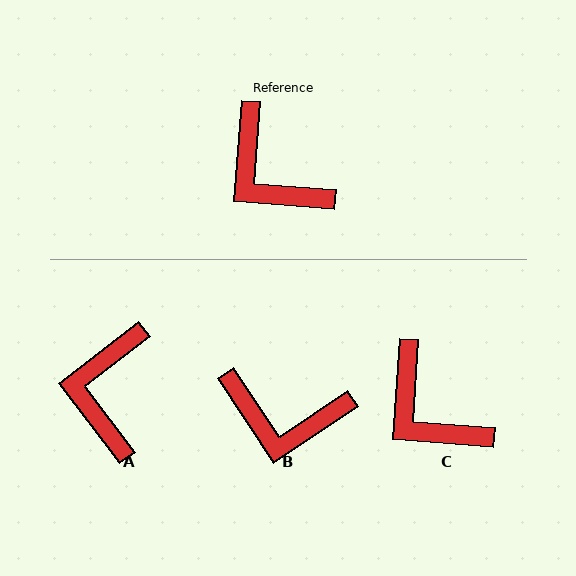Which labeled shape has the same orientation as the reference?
C.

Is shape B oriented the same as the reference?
No, it is off by about 38 degrees.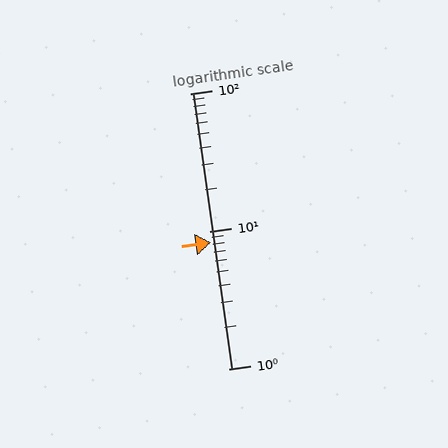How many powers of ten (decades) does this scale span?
The scale spans 2 decades, from 1 to 100.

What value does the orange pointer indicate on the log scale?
The pointer indicates approximately 8.2.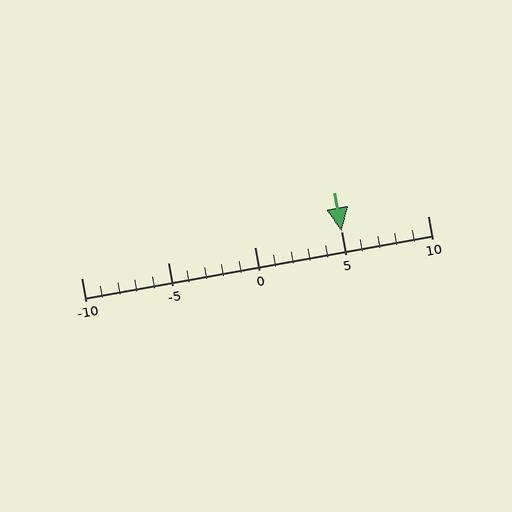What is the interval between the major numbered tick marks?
The major tick marks are spaced 5 units apart.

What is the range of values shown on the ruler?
The ruler shows values from -10 to 10.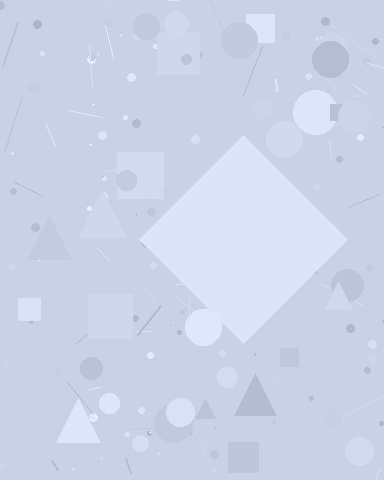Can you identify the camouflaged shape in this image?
The camouflaged shape is a diamond.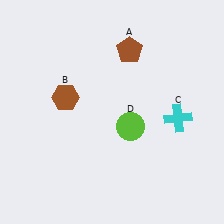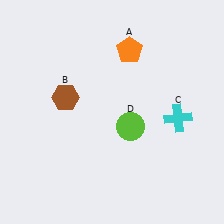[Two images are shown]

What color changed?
The pentagon (A) changed from brown in Image 1 to orange in Image 2.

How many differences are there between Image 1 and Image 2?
There is 1 difference between the two images.